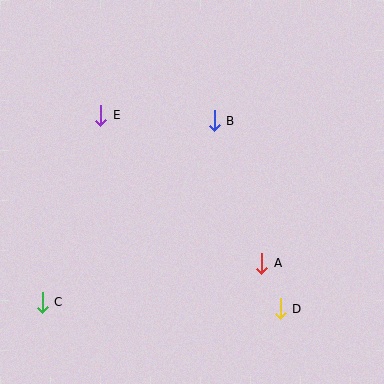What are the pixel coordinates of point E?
Point E is at (101, 115).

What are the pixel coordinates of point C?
Point C is at (42, 302).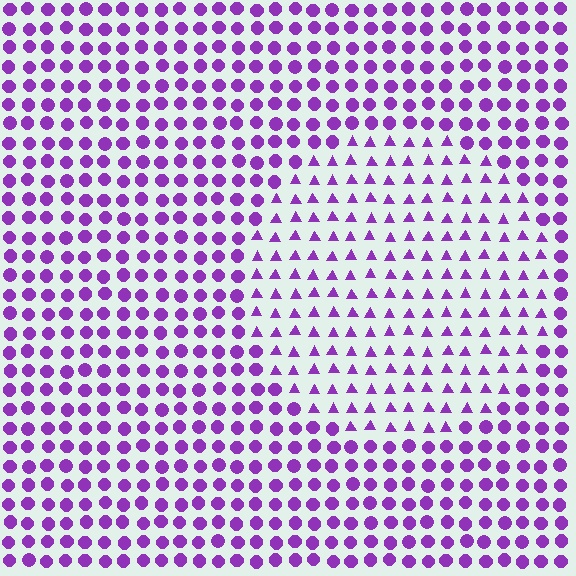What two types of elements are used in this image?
The image uses triangles inside the circle region and circles outside it.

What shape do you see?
I see a circle.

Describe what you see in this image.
The image is filled with small purple elements arranged in a uniform grid. A circle-shaped region contains triangles, while the surrounding area contains circles. The boundary is defined purely by the change in element shape.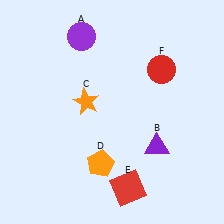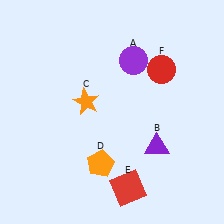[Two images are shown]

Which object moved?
The purple circle (A) moved right.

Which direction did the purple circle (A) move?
The purple circle (A) moved right.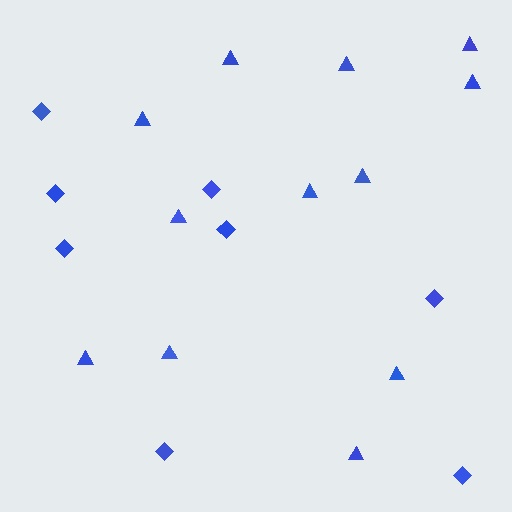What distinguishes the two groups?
There are 2 groups: one group of diamonds (8) and one group of triangles (12).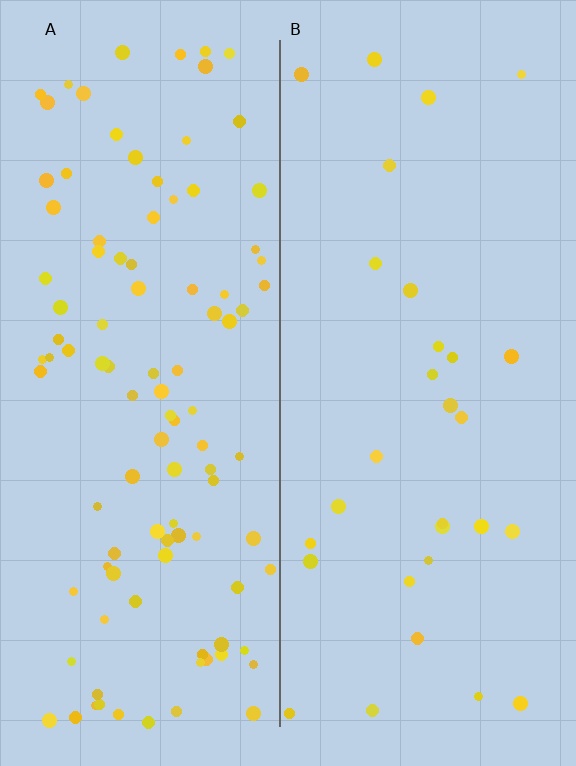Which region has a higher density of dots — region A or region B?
A (the left).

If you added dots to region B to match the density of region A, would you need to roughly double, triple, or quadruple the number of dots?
Approximately triple.